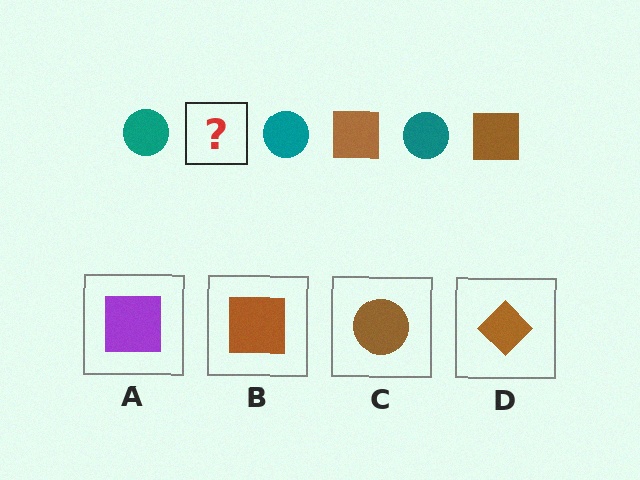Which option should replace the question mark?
Option B.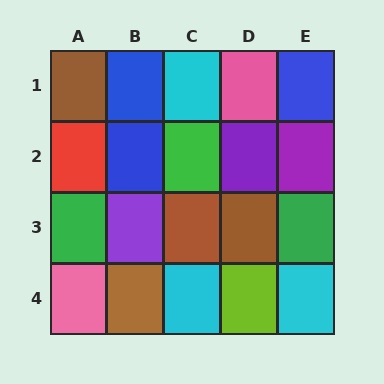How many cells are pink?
2 cells are pink.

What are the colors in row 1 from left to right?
Brown, blue, cyan, pink, blue.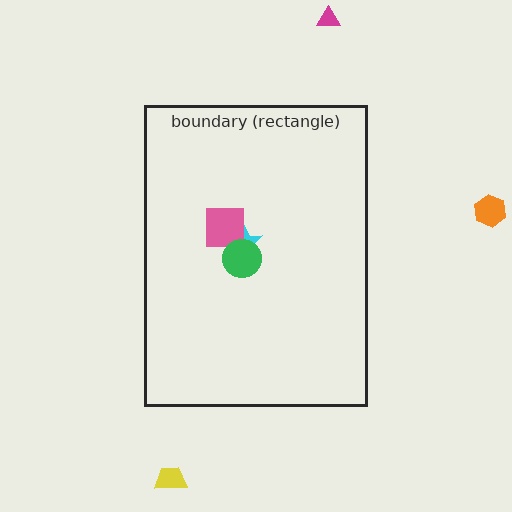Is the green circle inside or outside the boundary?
Inside.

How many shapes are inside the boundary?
3 inside, 3 outside.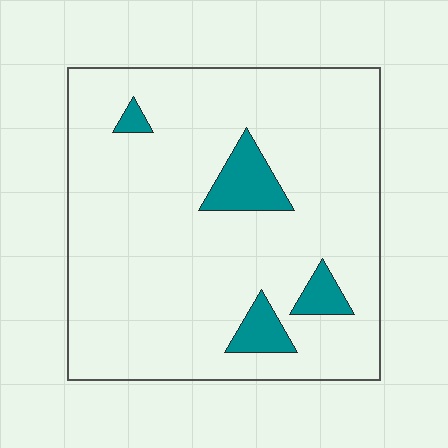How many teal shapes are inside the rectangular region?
4.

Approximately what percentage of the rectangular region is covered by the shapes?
Approximately 10%.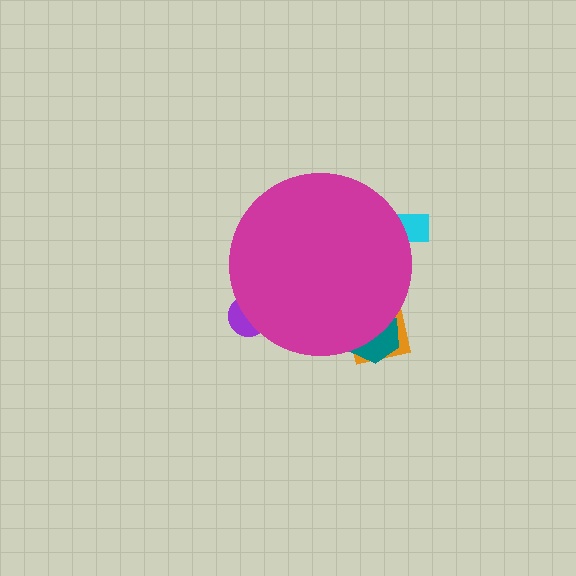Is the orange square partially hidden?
Yes, the orange square is partially hidden behind the magenta circle.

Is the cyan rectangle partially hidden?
Yes, the cyan rectangle is partially hidden behind the magenta circle.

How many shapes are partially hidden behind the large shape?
4 shapes are partially hidden.